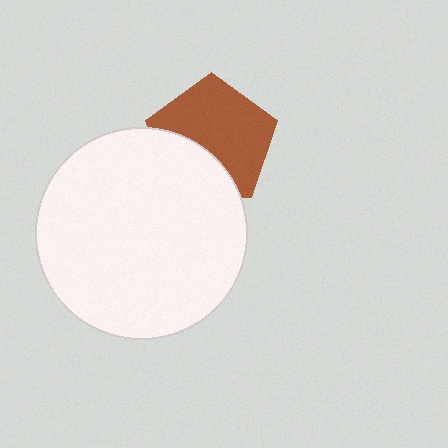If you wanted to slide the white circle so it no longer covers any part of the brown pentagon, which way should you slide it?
Slide it down — that is the most direct way to separate the two shapes.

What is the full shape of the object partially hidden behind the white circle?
The partially hidden object is a brown pentagon.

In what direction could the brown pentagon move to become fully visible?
The brown pentagon could move up. That would shift it out from behind the white circle entirely.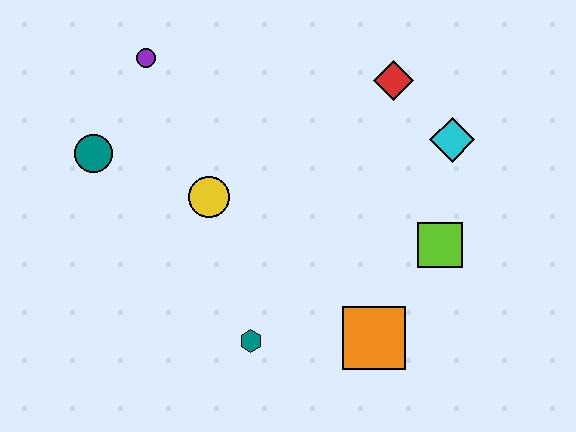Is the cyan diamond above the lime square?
Yes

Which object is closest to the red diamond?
The cyan diamond is closest to the red diamond.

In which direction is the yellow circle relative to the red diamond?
The yellow circle is to the left of the red diamond.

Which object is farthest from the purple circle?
The orange square is farthest from the purple circle.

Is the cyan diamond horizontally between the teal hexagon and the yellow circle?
No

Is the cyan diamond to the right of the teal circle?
Yes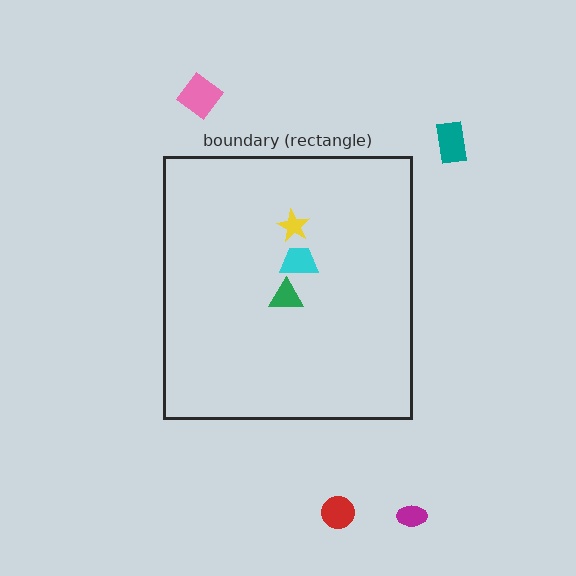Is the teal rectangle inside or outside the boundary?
Outside.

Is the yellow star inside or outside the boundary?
Inside.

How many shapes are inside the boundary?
3 inside, 4 outside.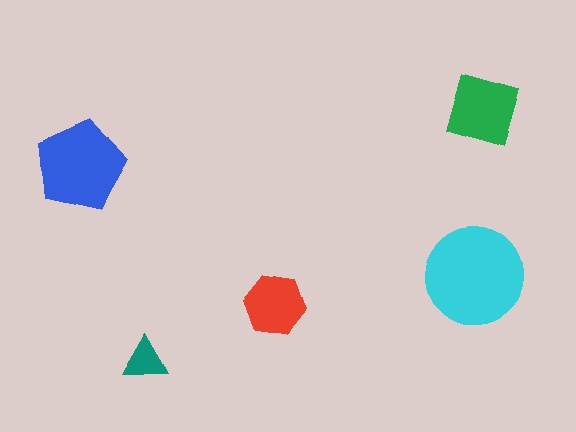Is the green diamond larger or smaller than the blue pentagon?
Smaller.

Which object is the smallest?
The teal triangle.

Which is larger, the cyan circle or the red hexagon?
The cyan circle.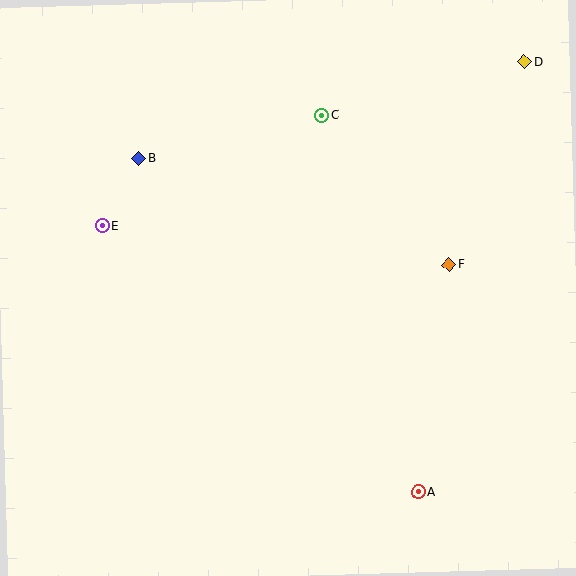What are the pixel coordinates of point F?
Point F is at (449, 265).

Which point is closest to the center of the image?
Point F at (449, 265) is closest to the center.